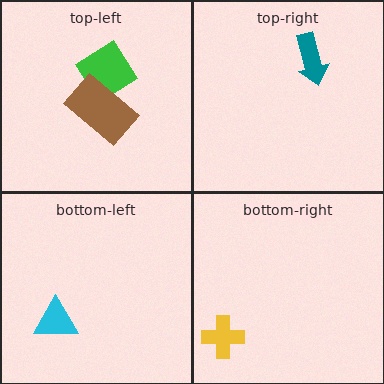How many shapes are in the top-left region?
2.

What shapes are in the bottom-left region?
The cyan triangle.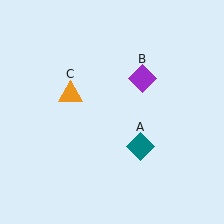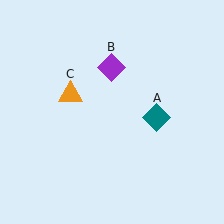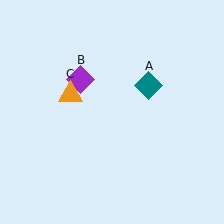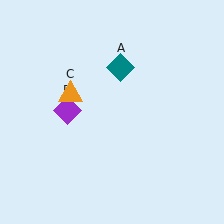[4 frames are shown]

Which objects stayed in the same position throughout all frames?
Orange triangle (object C) remained stationary.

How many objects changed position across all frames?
2 objects changed position: teal diamond (object A), purple diamond (object B).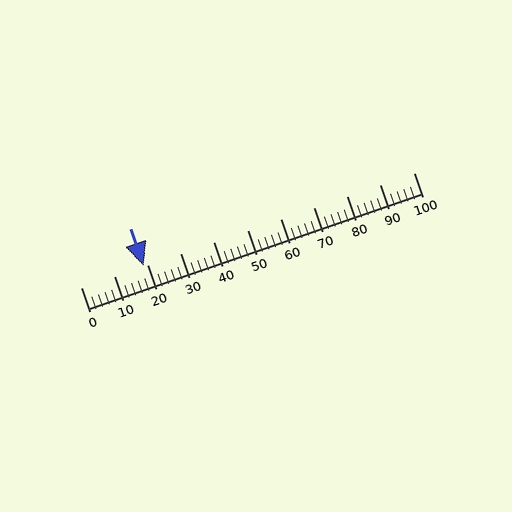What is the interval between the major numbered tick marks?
The major tick marks are spaced 10 units apart.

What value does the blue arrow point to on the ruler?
The blue arrow points to approximately 19.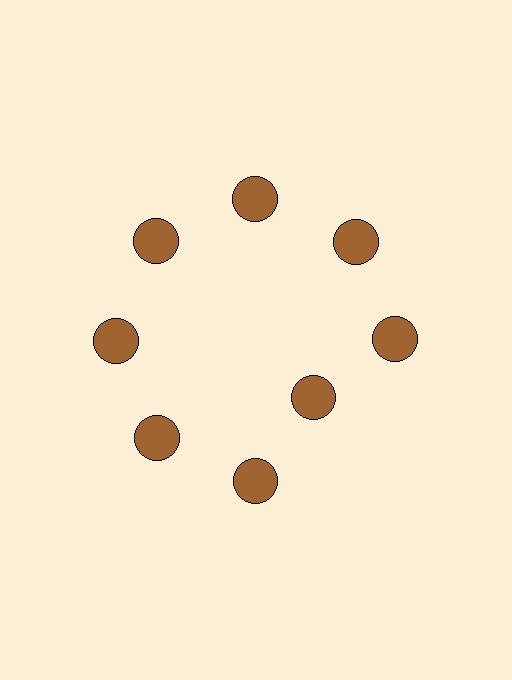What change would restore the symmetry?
The symmetry would be restored by moving it outward, back onto the ring so that all 8 circles sit at equal angles and equal distance from the center.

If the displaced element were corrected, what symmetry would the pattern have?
It would have 8-fold rotational symmetry — the pattern would map onto itself every 45 degrees.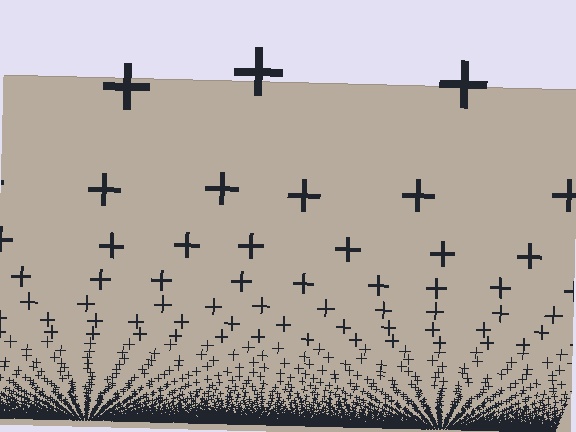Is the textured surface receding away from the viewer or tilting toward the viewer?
The surface appears to tilt toward the viewer. Texture elements get larger and sparser toward the top.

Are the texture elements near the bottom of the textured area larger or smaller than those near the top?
Smaller. The gradient is inverted — elements near the bottom are smaller and denser.